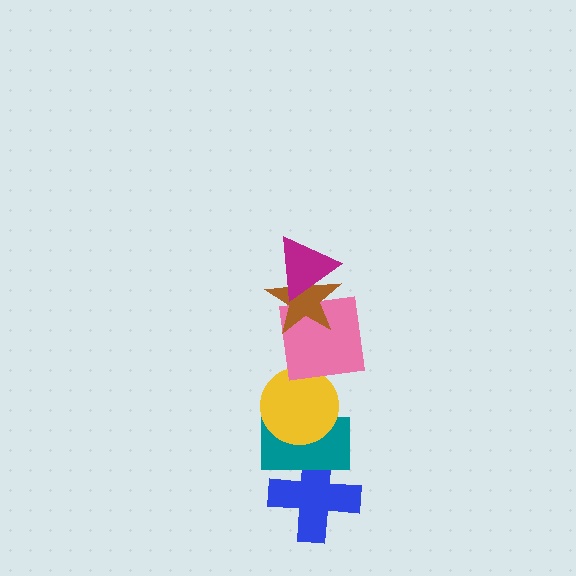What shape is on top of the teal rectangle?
The yellow circle is on top of the teal rectangle.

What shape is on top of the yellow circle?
The pink square is on top of the yellow circle.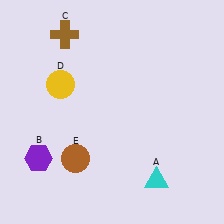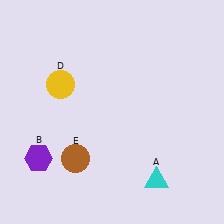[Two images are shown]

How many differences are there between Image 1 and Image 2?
There is 1 difference between the two images.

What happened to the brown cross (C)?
The brown cross (C) was removed in Image 2. It was in the top-left area of Image 1.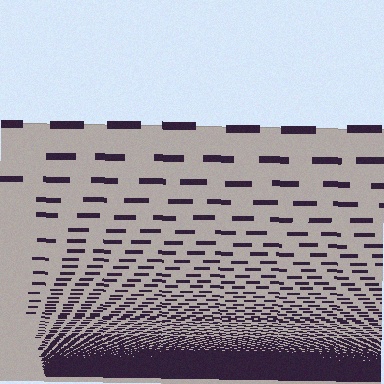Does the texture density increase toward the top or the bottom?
Density increases toward the bottom.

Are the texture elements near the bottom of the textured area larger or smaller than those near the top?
Smaller. The gradient is inverted — elements near the bottom are smaller and denser.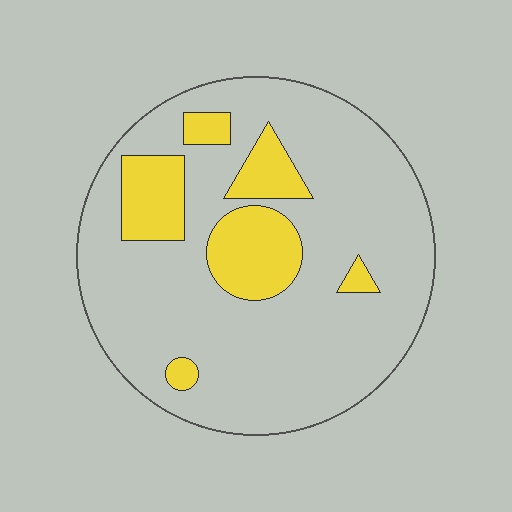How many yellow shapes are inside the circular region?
6.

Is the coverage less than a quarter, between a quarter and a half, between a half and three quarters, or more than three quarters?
Less than a quarter.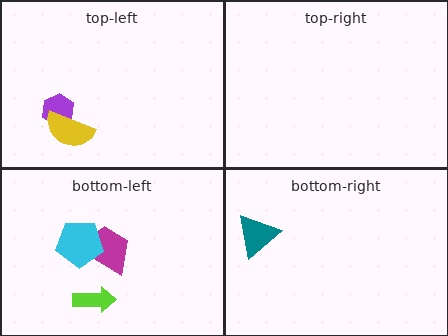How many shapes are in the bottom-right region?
1.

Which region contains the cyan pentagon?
The bottom-left region.